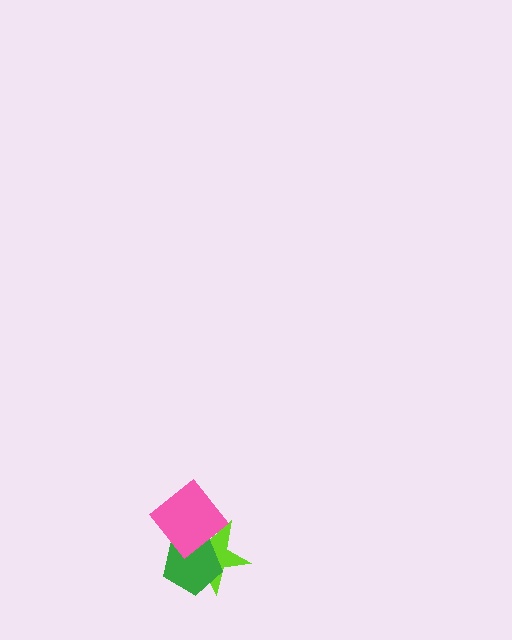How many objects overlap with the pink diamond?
2 objects overlap with the pink diamond.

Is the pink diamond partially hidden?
No, no other shape covers it.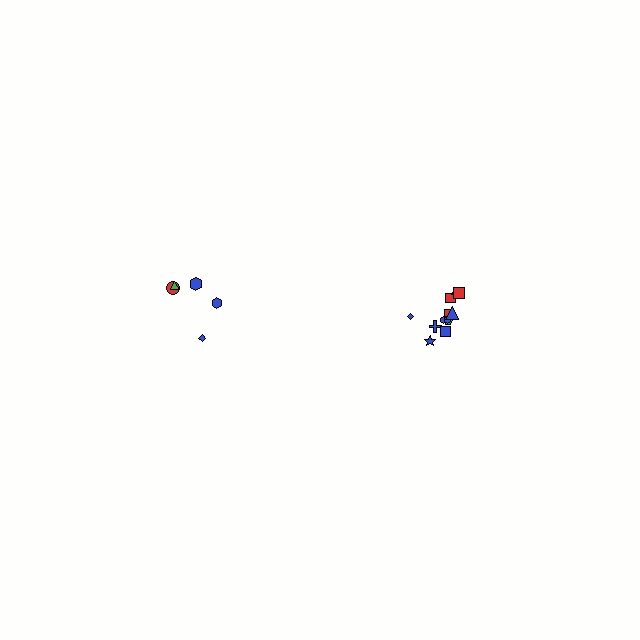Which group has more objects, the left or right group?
The right group.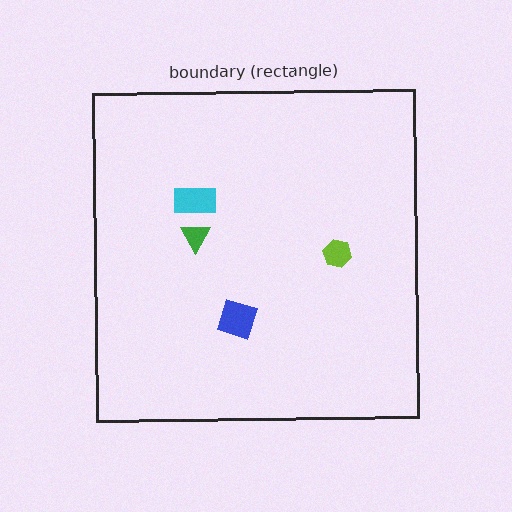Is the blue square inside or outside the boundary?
Inside.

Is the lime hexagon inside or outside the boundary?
Inside.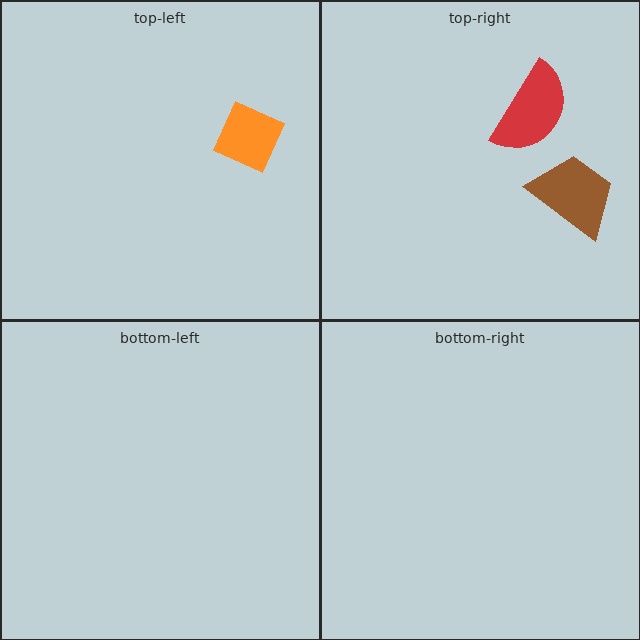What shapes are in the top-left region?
The orange diamond.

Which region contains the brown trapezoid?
The top-right region.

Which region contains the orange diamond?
The top-left region.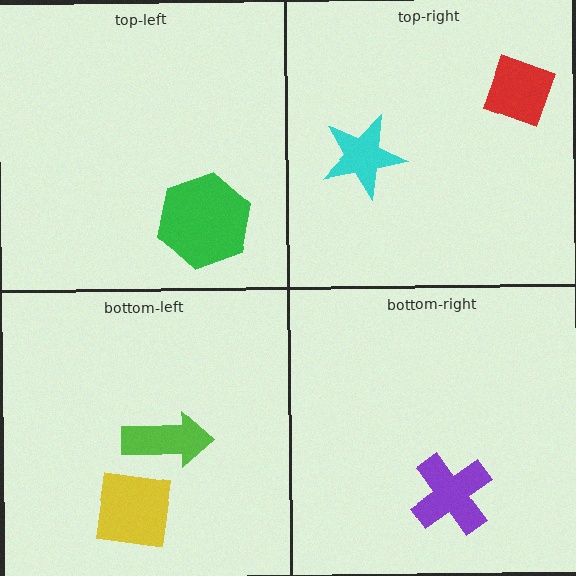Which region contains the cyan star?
The top-right region.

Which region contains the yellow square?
The bottom-left region.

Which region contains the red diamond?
The top-right region.